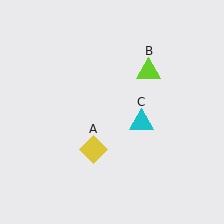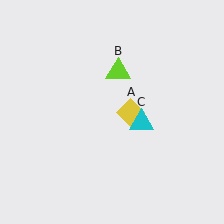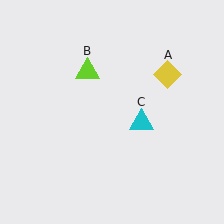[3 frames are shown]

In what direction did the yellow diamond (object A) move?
The yellow diamond (object A) moved up and to the right.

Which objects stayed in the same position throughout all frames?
Cyan triangle (object C) remained stationary.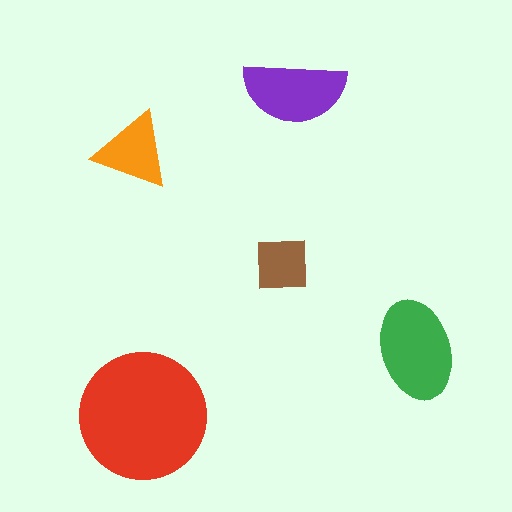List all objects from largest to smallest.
The red circle, the green ellipse, the purple semicircle, the orange triangle, the brown square.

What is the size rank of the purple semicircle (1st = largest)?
3rd.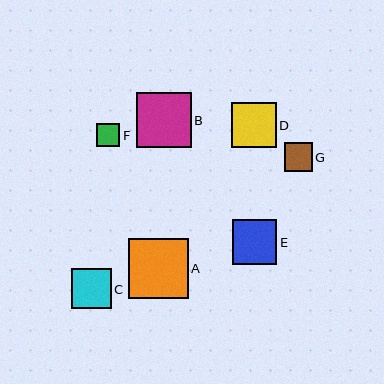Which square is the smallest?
Square F is the smallest with a size of approximately 23 pixels.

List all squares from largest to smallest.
From largest to smallest: A, B, D, E, C, G, F.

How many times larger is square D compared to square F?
Square D is approximately 2.0 times the size of square F.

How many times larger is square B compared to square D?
Square B is approximately 1.2 times the size of square D.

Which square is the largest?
Square A is the largest with a size of approximately 60 pixels.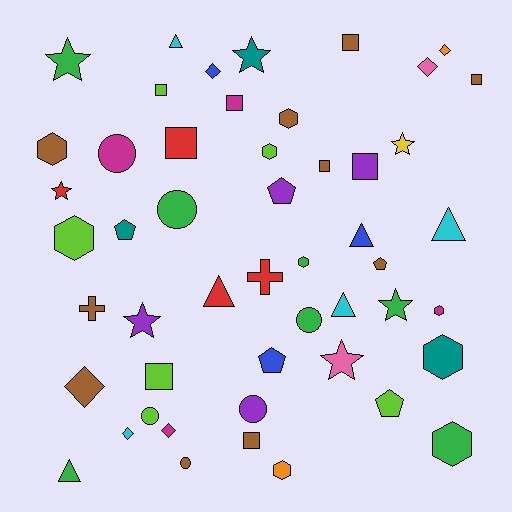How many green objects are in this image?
There are 7 green objects.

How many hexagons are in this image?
There are 9 hexagons.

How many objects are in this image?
There are 50 objects.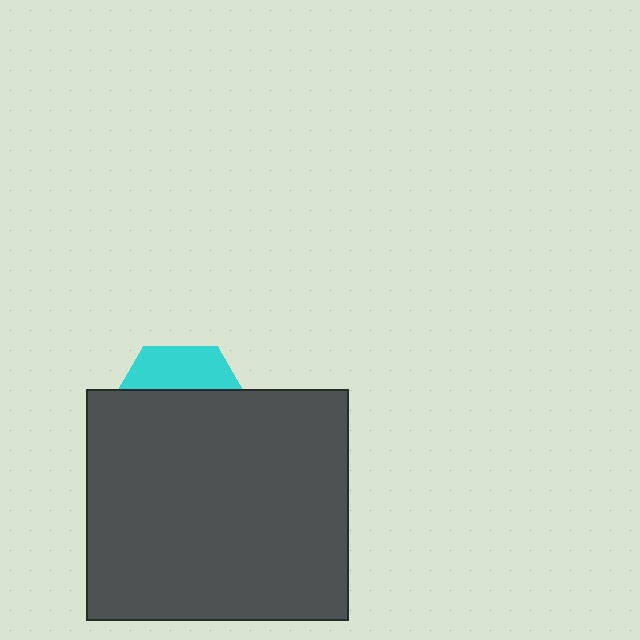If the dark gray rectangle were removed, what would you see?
You would see the complete cyan hexagon.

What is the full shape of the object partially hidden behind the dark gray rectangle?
The partially hidden object is a cyan hexagon.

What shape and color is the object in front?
The object in front is a dark gray rectangle.